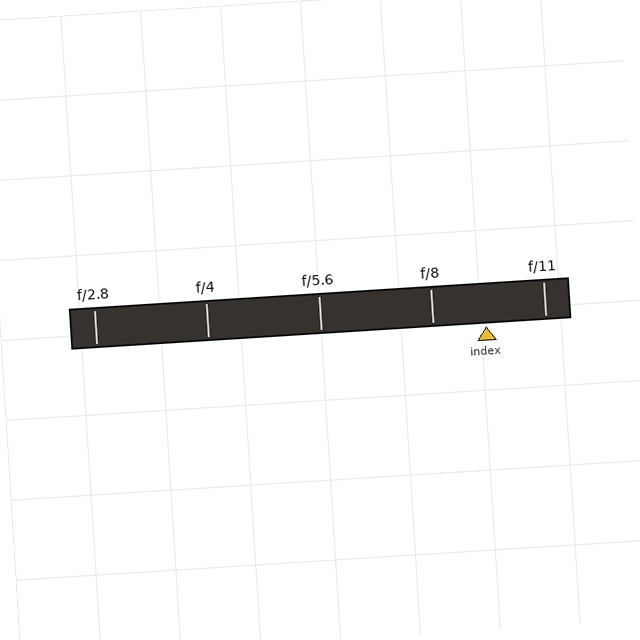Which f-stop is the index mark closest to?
The index mark is closest to f/8.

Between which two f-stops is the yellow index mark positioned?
The index mark is between f/8 and f/11.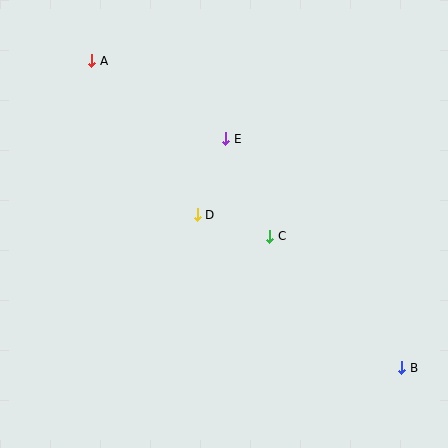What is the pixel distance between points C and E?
The distance between C and E is 107 pixels.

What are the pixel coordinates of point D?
Point D is at (197, 215).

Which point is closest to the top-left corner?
Point A is closest to the top-left corner.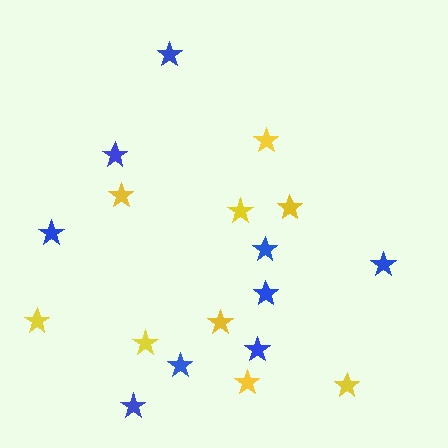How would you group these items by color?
There are 2 groups: one group of blue stars (9) and one group of yellow stars (9).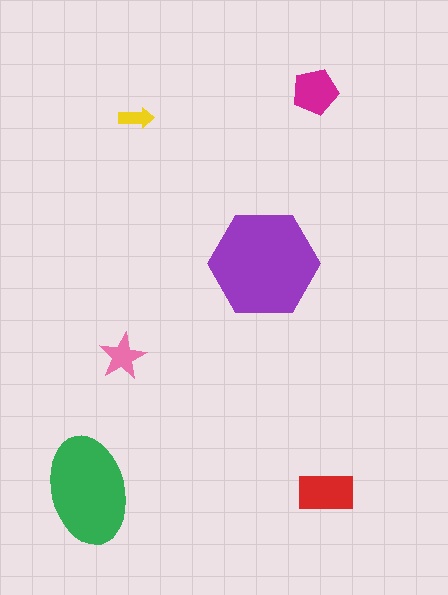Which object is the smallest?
The yellow arrow.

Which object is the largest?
The purple hexagon.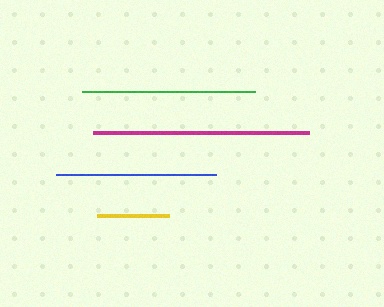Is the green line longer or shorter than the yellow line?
The green line is longer than the yellow line.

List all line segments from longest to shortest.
From longest to shortest: magenta, green, blue, yellow.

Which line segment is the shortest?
The yellow line is the shortest at approximately 72 pixels.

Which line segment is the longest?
The magenta line is the longest at approximately 216 pixels.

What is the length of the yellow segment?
The yellow segment is approximately 72 pixels long.